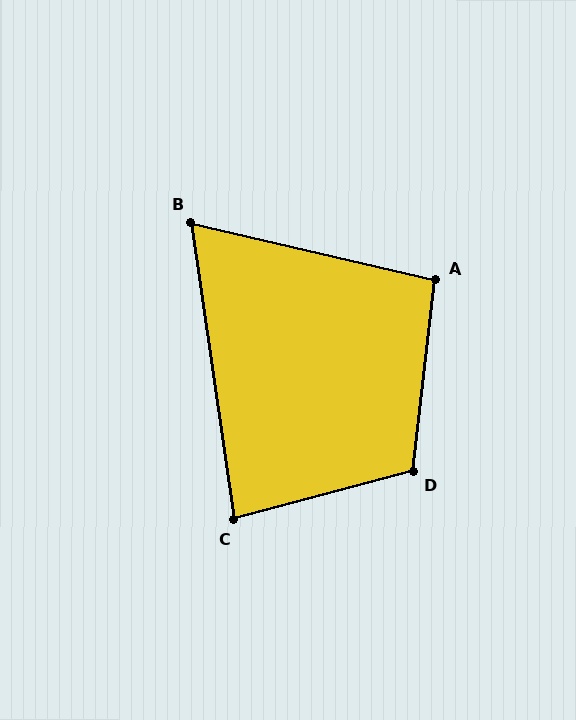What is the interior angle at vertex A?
Approximately 97 degrees (obtuse).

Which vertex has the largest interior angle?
D, at approximately 111 degrees.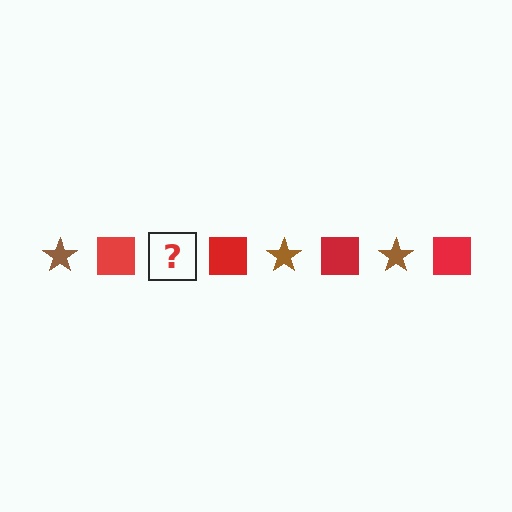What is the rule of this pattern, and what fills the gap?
The rule is that the pattern alternates between brown star and red square. The gap should be filled with a brown star.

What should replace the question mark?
The question mark should be replaced with a brown star.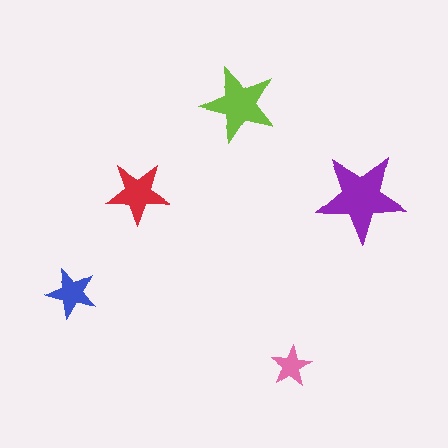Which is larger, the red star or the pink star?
The red one.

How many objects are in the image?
There are 5 objects in the image.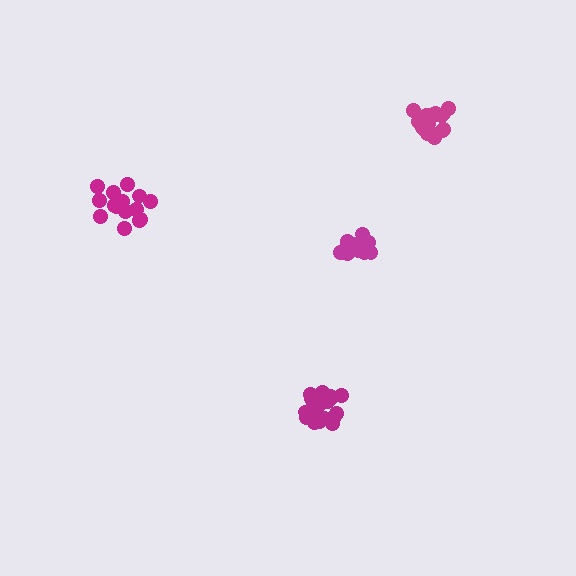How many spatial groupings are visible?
There are 4 spatial groupings.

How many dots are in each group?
Group 1: 16 dots, Group 2: 19 dots, Group 3: 20 dots, Group 4: 15 dots (70 total).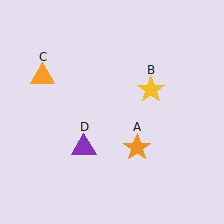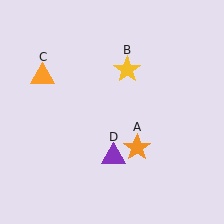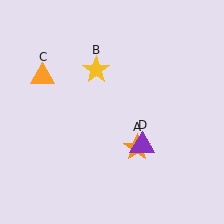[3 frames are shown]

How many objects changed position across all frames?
2 objects changed position: yellow star (object B), purple triangle (object D).